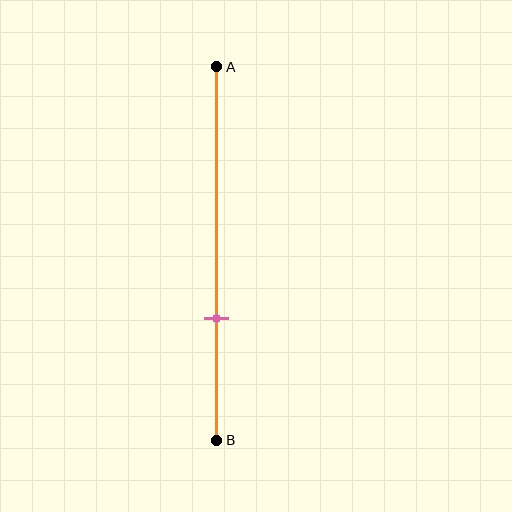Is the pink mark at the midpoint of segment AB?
No, the mark is at about 70% from A, not at the 50% midpoint.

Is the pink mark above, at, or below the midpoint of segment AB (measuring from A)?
The pink mark is below the midpoint of segment AB.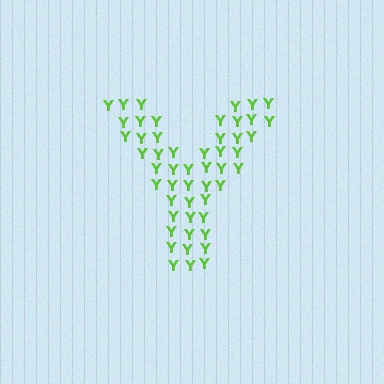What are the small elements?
The small elements are letter Y's.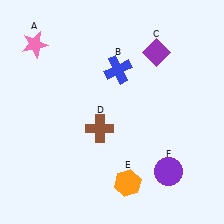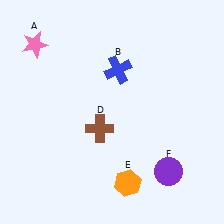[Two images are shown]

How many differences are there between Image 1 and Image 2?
There is 1 difference between the two images.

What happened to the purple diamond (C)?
The purple diamond (C) was removed in Image 2. It was in the top-right area of Image 1.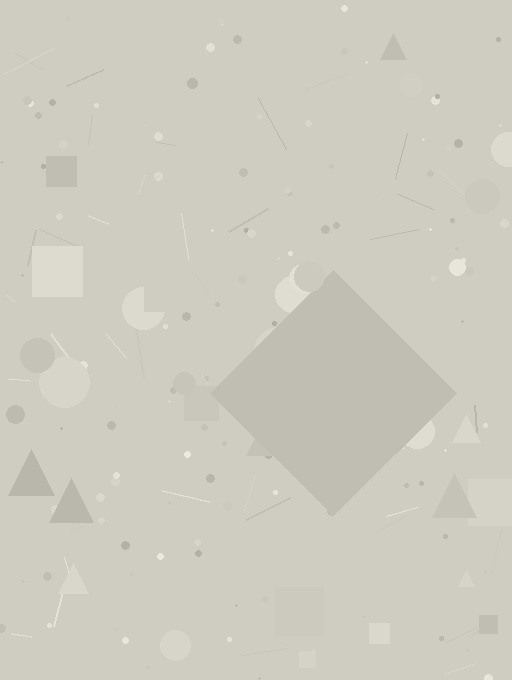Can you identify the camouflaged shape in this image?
The camouflaged shape is a diamond.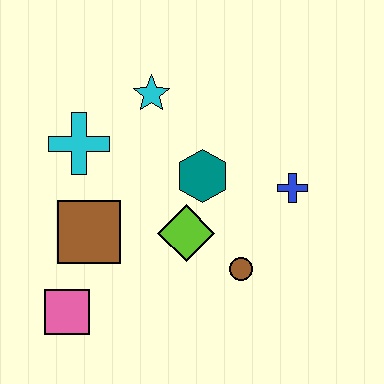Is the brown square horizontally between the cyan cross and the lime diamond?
Yes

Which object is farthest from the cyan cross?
The blue cross is farthest from the cyan cross.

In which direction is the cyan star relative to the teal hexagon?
The cyan star is above the teal hexagon.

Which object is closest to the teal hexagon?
The lime diamond is closest to the teal hexagon.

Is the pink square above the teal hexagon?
No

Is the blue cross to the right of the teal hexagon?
Yes